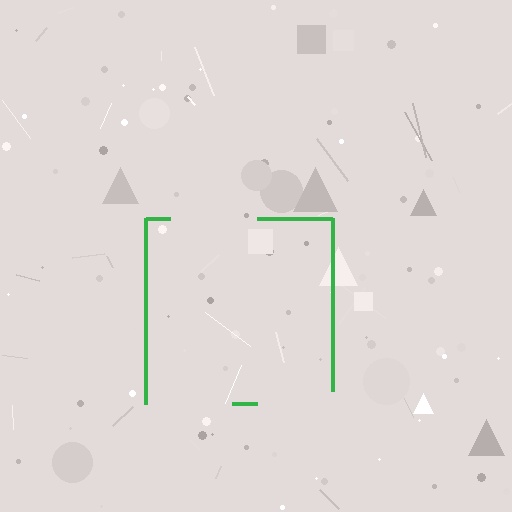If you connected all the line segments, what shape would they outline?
They would outline a square.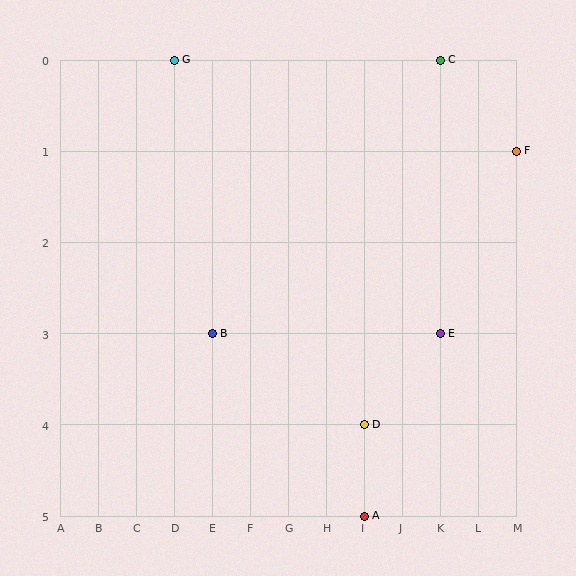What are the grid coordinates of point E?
Point E is at grid coordinates (K, 3).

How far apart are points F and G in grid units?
Points F and G are 9 columns and 1 row apart (about 9.1 grid units diagonally).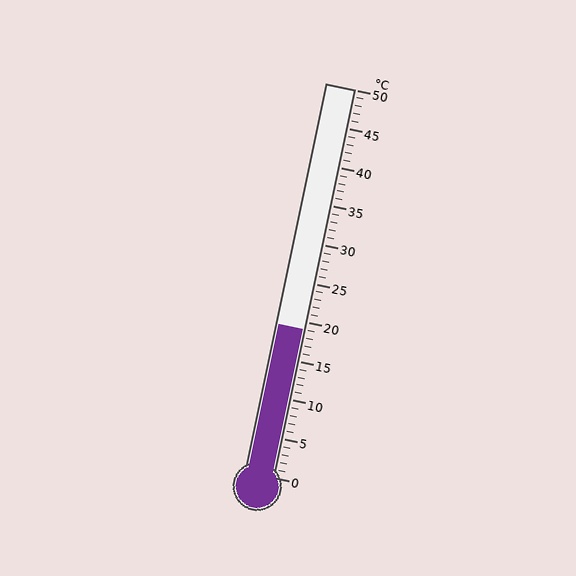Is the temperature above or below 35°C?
The temperature is below 35°C.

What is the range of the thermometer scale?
The thermometer scale ranges from 0°C to 50°C.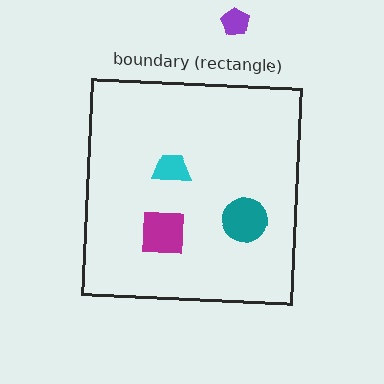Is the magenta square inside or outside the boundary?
Inside.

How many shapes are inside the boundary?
3 inside, 1 outside.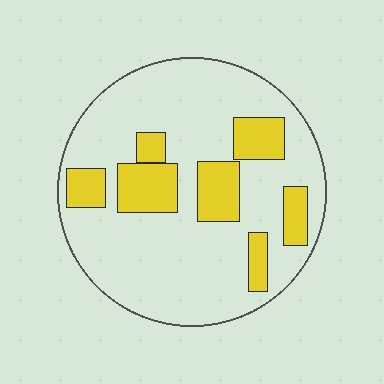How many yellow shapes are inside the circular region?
7.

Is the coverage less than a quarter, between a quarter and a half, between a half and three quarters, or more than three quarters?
Less than a quarter.